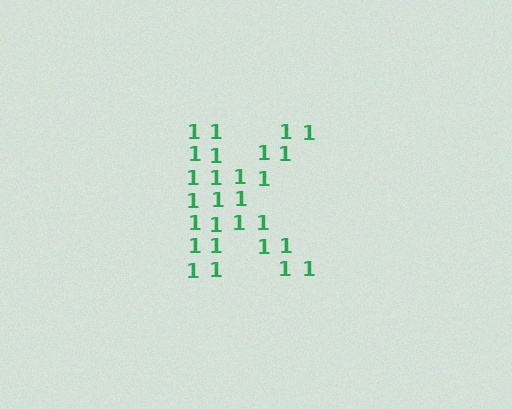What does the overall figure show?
The overall figure shows the letter K.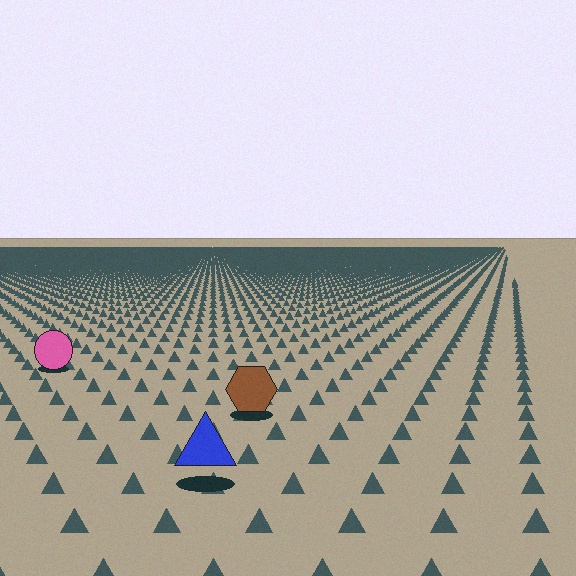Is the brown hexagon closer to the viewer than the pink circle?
Yes. The brown hexagon is closer — you can tell from the texture gradient: the ground texture is coarser near it.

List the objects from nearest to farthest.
From nearest to farthest: the blue triangle, the brown hexagon, the pink circle.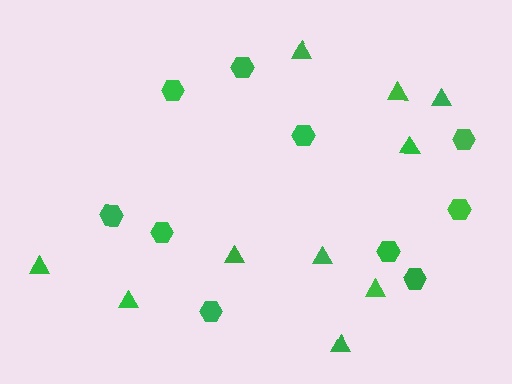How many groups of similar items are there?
There are 2 groups: one group of hexagons (10) and one group of triangles (10).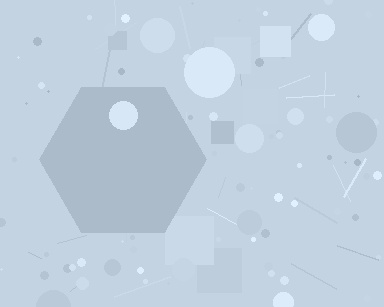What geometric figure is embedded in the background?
A hexagon is embedded in the background.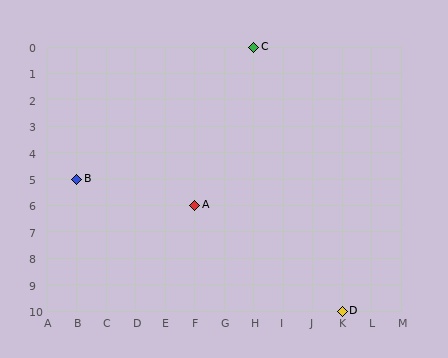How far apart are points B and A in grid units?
Points B and A are 4 columns and 1 row apart (about 4.1 grid units diagonally).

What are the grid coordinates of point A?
Point A is at grid coordinates (F, 6).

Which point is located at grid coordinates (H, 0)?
Point C is at (H, 0).